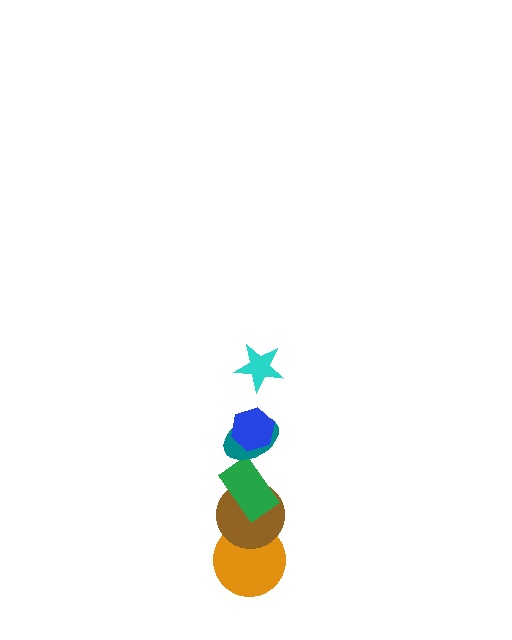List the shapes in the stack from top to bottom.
From top to bottom: the cyan star, the blue hexagon, the teal ellipse, the green rectangle, the brown circle, the orange circle.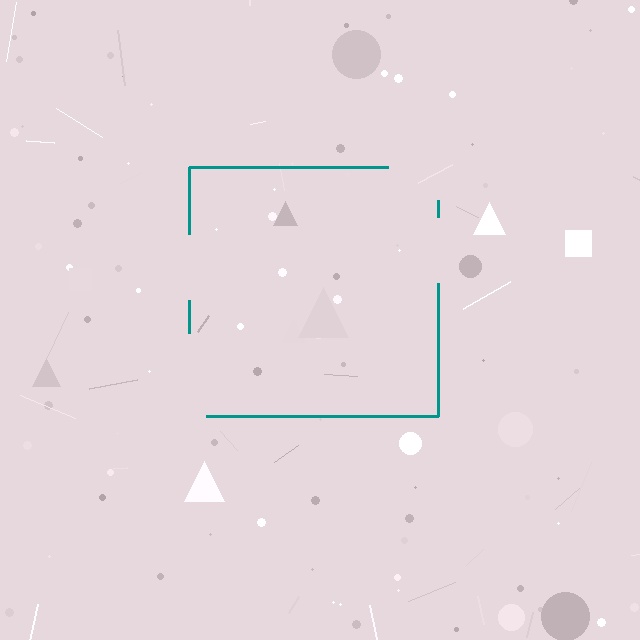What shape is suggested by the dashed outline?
The dashed outline suggests a square.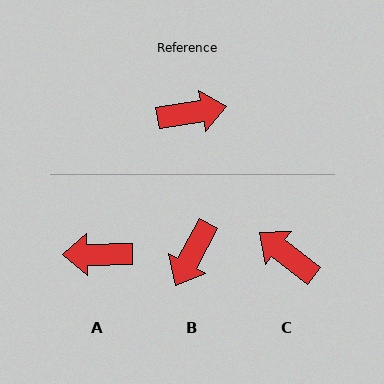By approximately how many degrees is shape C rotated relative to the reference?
Approximately 133 degrees counter-clockwise.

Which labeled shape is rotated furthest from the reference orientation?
A, about 172 degrees away.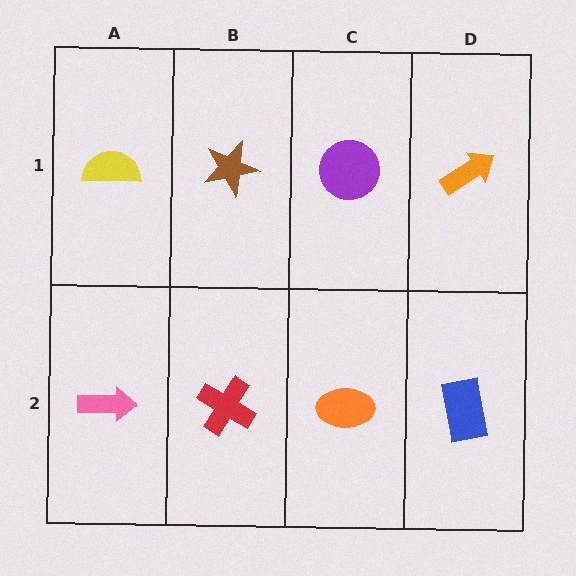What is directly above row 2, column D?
An orange arrow.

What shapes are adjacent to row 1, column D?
A blue rectangle (row 2, column D), a purple circle (row 1, column C).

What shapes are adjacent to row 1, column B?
A red cross (row 2, column B), a yellow semicircle (row 1, column A), a purple circle (row 1, column C).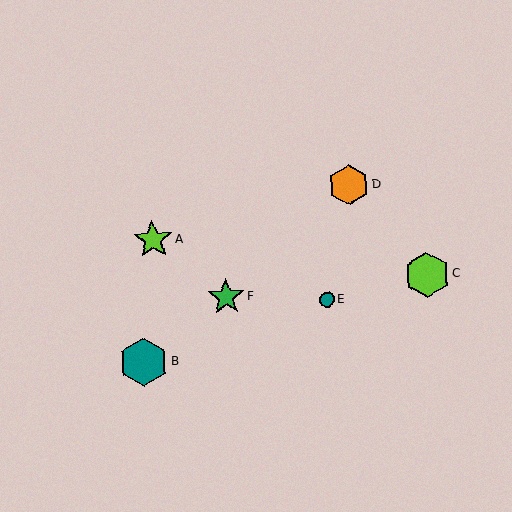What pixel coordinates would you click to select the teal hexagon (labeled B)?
Click at (143, 362) to select the teal hexagon B.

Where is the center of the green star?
The center of the green star is at (226, 297).